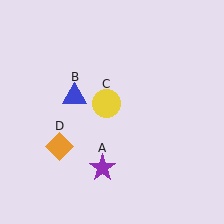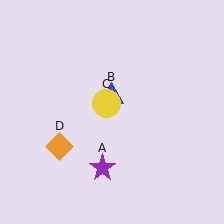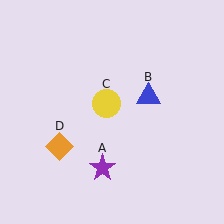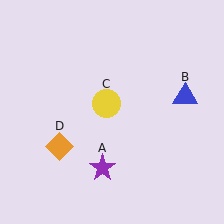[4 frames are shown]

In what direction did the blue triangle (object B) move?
The blue triangle (object B) moved right.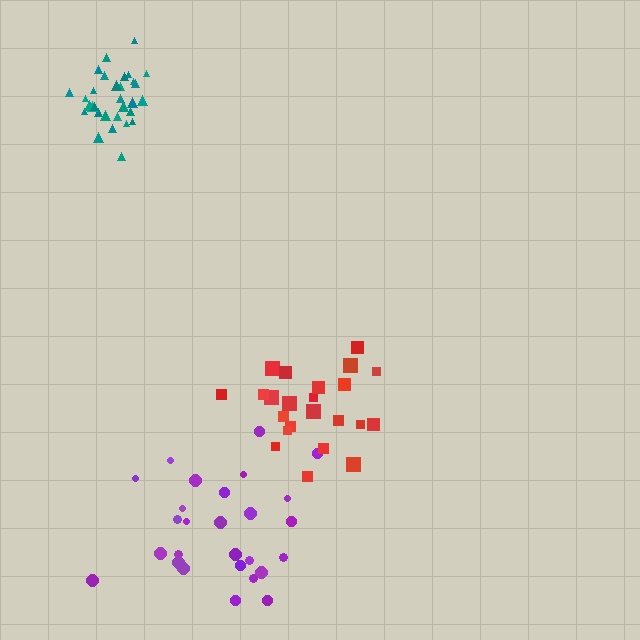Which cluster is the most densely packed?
Teal.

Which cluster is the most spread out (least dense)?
Purple.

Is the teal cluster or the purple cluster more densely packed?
Teal.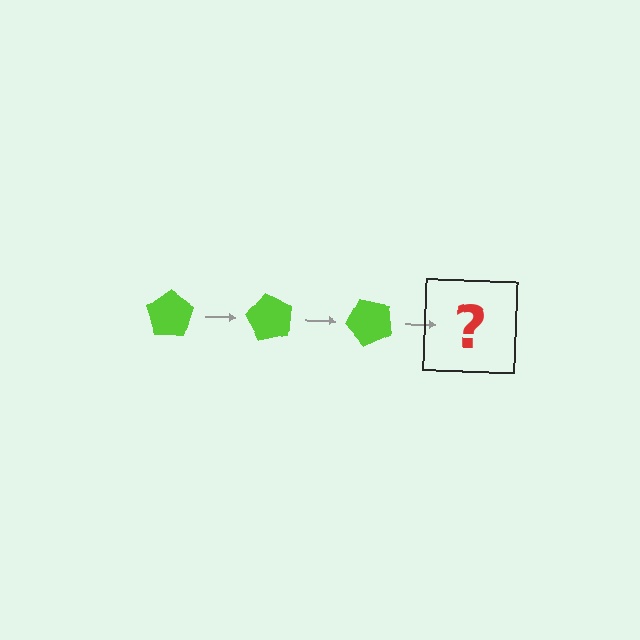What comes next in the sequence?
The next element should be a lime pentagon rotated 180 degrees.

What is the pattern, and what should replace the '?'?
The pattern is that the pentagon rotates 60 degrees each step. The '?' should be a lime pentagon rotated 180 degrees.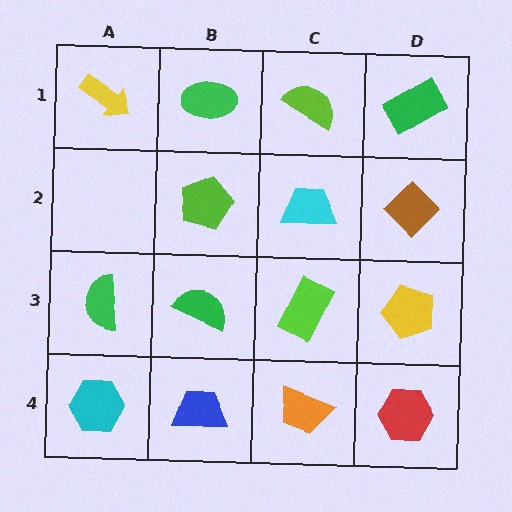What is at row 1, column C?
A lime semicircle.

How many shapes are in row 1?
4 shapes.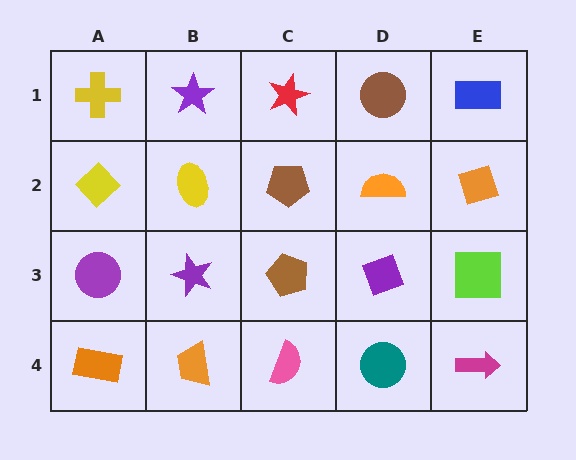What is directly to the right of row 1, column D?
A blue rectangle.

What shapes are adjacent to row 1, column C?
A brown pentagon (row 2, column C), a purple star (row 1, column B), a brown circle (row 1, column D).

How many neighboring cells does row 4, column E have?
2.